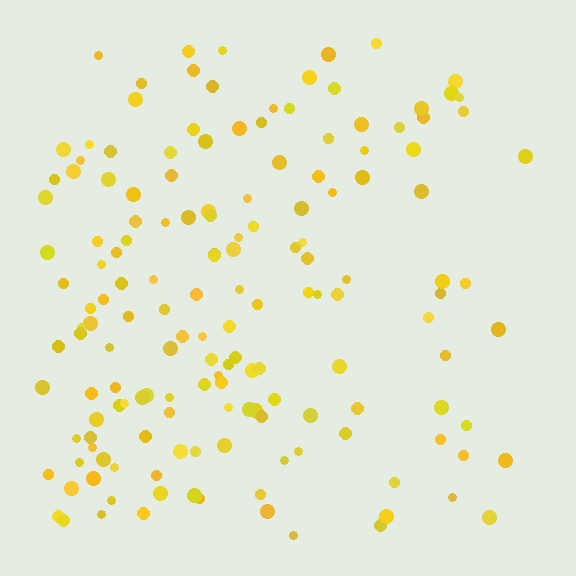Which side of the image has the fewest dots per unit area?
The right.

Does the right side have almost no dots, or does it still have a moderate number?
Still a moderate number, just noticeably fewer than the left.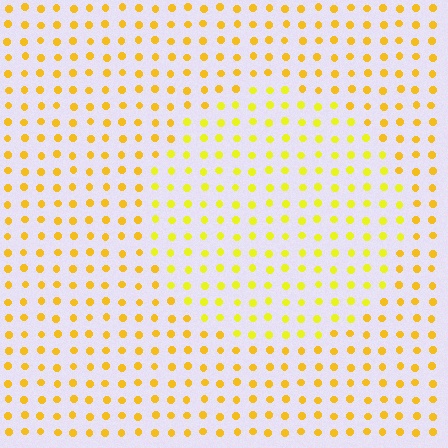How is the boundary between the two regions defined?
The boundary is defined purely by a slight shift in hue (about 19 degrees). Spacing, size, and orientation are identical on both sides.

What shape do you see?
I see a circle.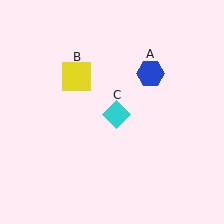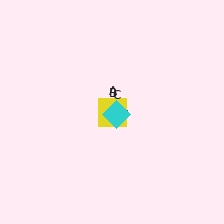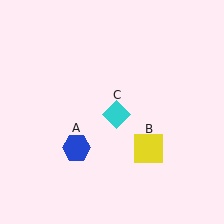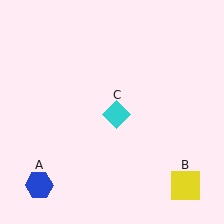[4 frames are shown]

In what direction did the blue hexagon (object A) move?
The blue hexagon (object A) moved down and to the left.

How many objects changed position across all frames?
2 objects changed position: blue hexagon (object A), yellow square (object B).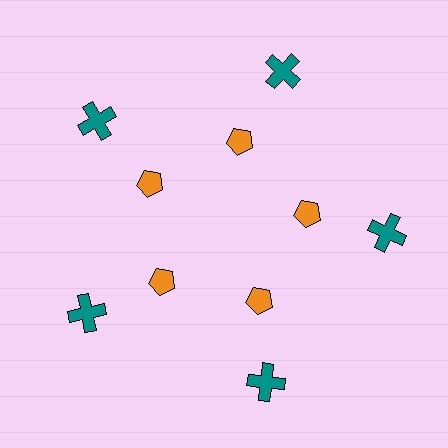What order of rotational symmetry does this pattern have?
This pattern has 5-fold rotational symmetry.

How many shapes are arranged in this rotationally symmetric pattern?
There are 10 shapes, arranged in 5 groups of 2.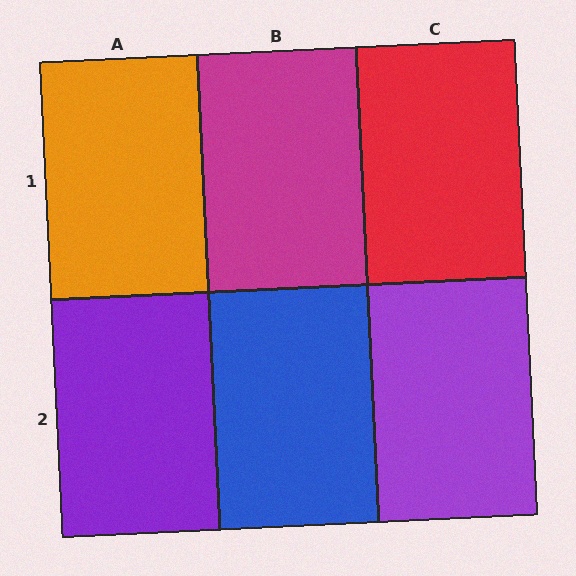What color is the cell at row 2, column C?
Purple.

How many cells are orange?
1 cell is orange.